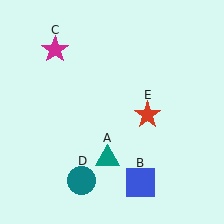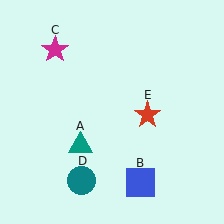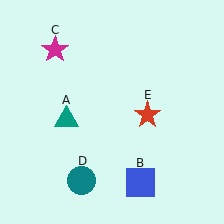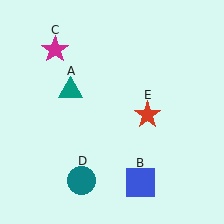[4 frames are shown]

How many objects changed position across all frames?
1 object changed position: teal triangle (object A).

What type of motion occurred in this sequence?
The teal triangle (object A) rotated clockwise around the center of the scene.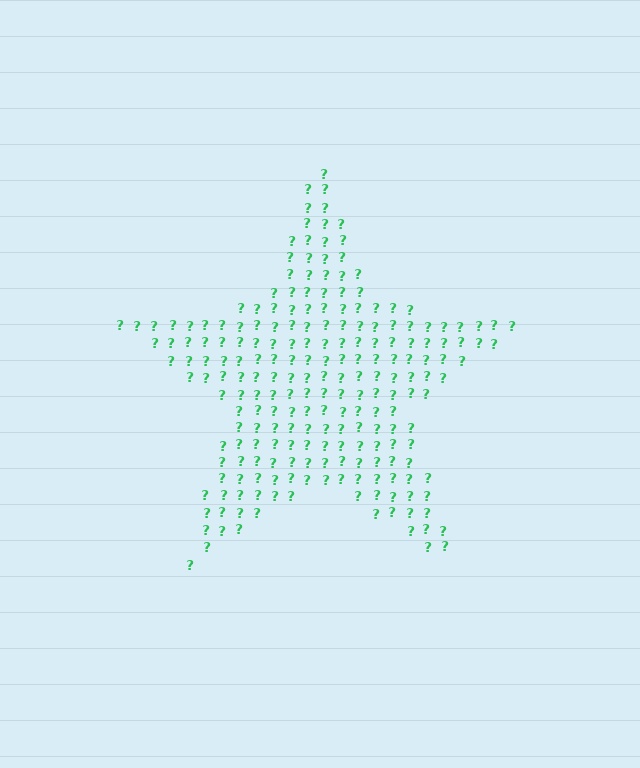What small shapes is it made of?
It is made of small question marks.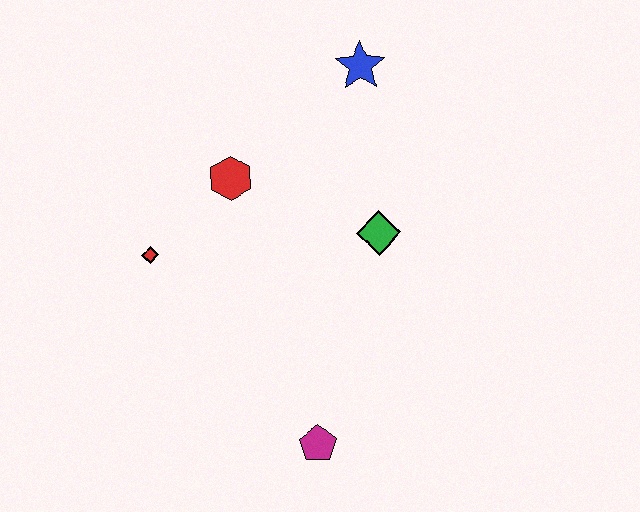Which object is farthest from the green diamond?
The red diamond is farthest from the green diamond.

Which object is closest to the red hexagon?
The red diamond is closest to the red hexagon.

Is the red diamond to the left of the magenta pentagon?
Yes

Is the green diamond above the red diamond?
Yes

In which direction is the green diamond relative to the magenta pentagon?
The green diamond is above the magenta pentagon.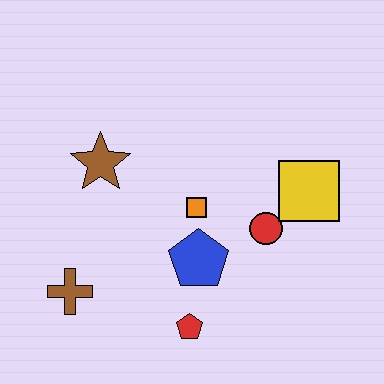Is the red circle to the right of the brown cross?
Yes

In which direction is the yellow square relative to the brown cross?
The yellow square is to the right of the brown cross.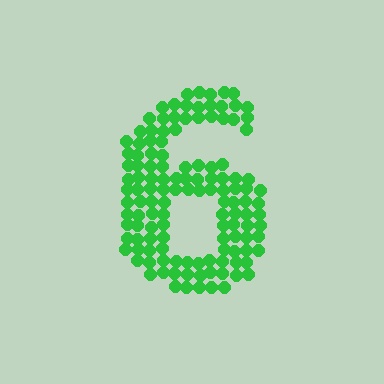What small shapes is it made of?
It is made of small circles.